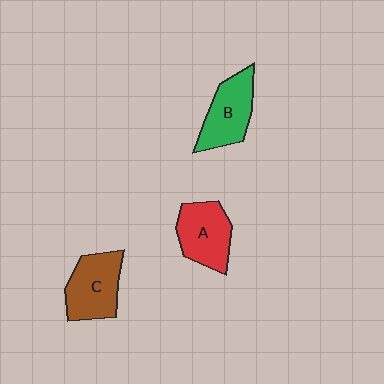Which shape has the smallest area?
Shape B (green).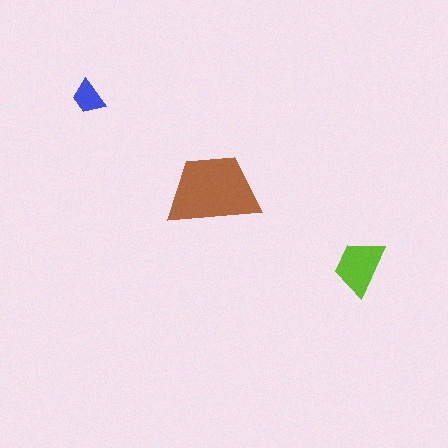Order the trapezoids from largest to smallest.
the brown one, the lime one, the blue one.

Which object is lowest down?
The lime trapezoid is bottommost.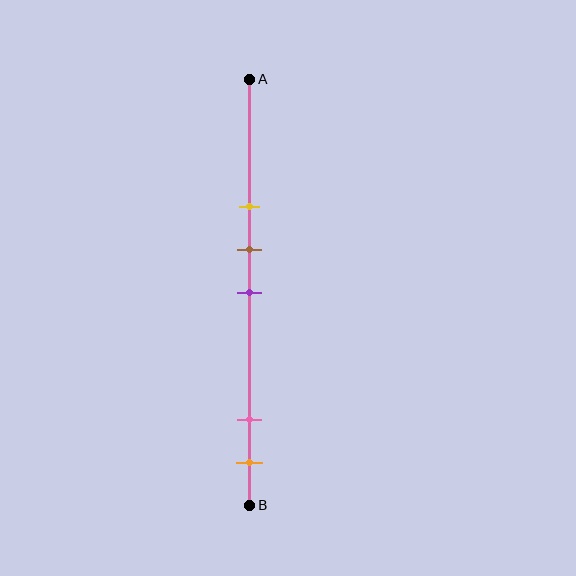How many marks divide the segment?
There are 5 marks dividing the segment.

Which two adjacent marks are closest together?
The brown and purple marks are the closest adjacent pair.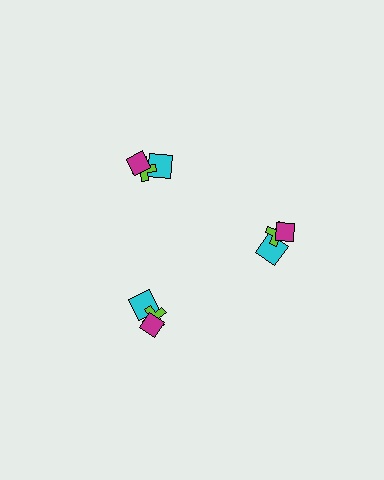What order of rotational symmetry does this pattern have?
This pattern has 3-fold rotational symmetry.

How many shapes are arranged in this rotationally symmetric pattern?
There are 9 shapes, arranged in 3 groups of 3.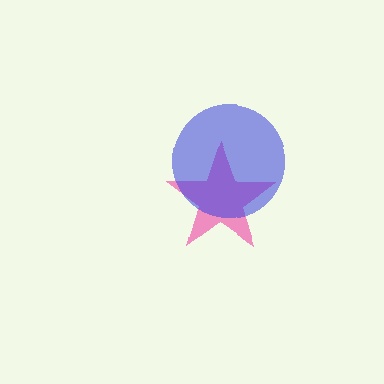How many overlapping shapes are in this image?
There are 2 overlapping shapes in the image.